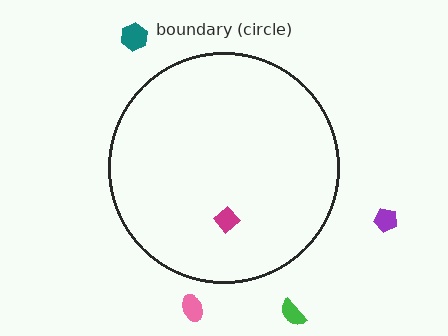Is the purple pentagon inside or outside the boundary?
Outside.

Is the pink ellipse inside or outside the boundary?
Outside.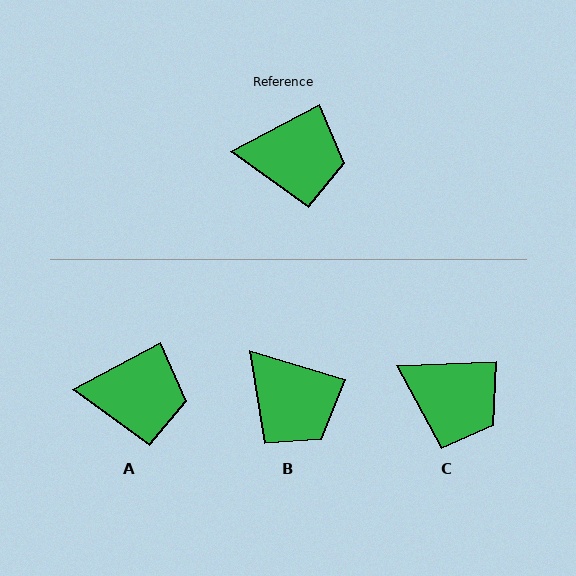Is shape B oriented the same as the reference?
No, it is off by about 45 degrees.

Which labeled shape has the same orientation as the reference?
A.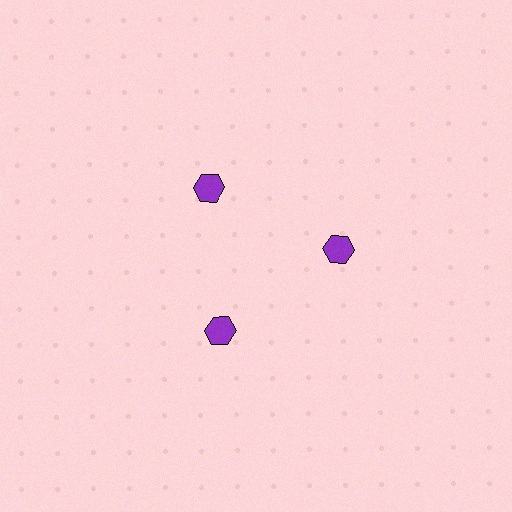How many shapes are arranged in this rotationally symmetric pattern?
There are 3 shapes, arranged in 3 groups of 1.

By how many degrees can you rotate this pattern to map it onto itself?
The pattern maps onto itself every 120 degrees of rotation.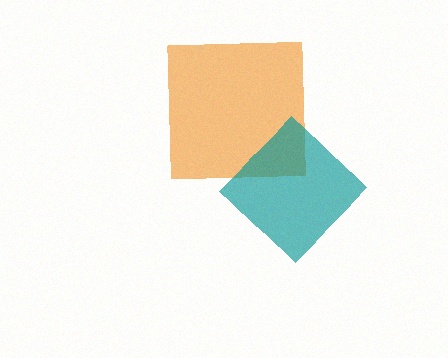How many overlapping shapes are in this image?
There are 2 overlapping shapes in the image.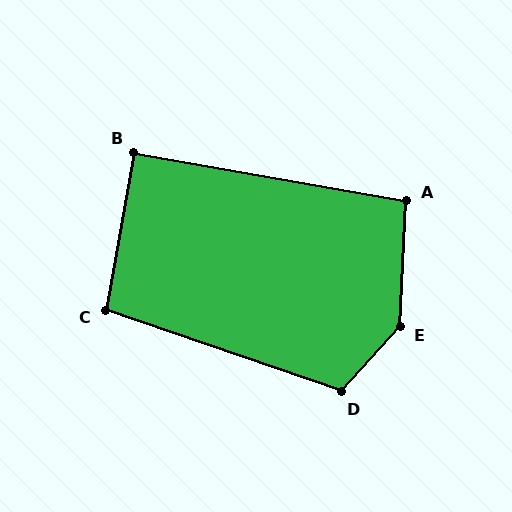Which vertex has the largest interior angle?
E, at approximately 141 degrees.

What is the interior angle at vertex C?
Approximately 99 degrees (obtuse).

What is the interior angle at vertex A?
Approximately 97 degrees (obtuse).